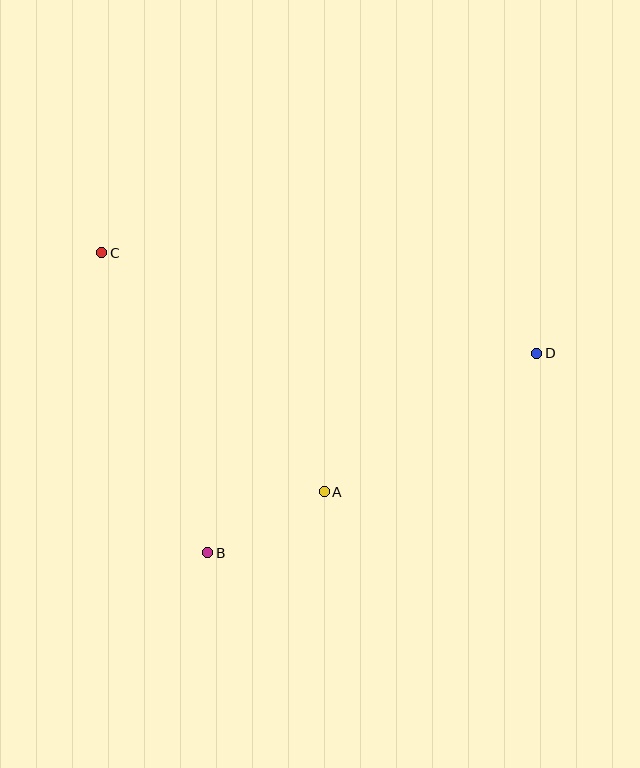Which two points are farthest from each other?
Points C and D are farthest from each other.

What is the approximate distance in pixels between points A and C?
The distance between A and C is approximately 327 pixels.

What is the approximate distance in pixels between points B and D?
The distance between B and D is approximately 385 pixels.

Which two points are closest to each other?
Points A and B are closest to each other.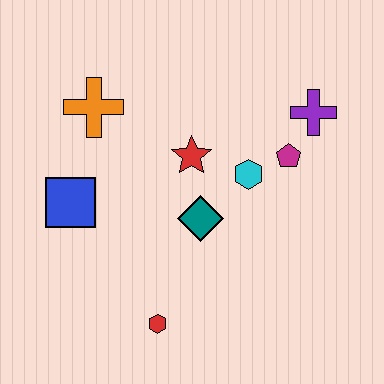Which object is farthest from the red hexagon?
The purple cross is farthest from the red hexagon.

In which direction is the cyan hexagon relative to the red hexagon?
The cyan hexagon is above the red hexagon.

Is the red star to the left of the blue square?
No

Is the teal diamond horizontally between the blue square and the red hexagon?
No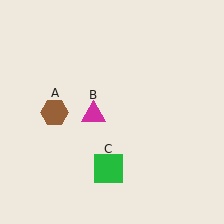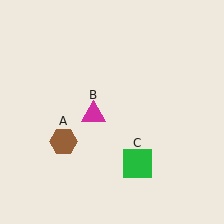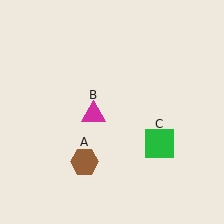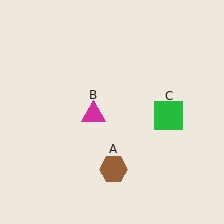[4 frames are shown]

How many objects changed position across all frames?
2 objects changed position: brown hexagon (object A), green square (object C).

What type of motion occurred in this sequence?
The brown hexagon (object A), green square (object C) rotated counterclockwise around the center of the scene.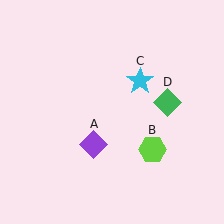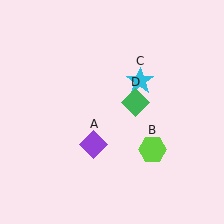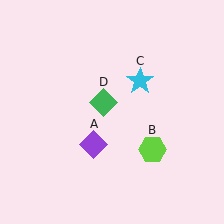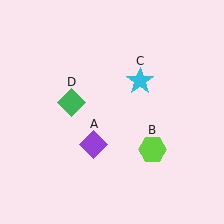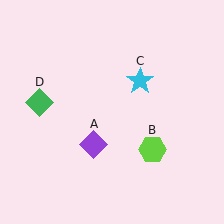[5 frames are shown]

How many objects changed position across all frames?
1 object changed position: green diamond (object D).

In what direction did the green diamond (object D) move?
The green diamond (object D) moved left.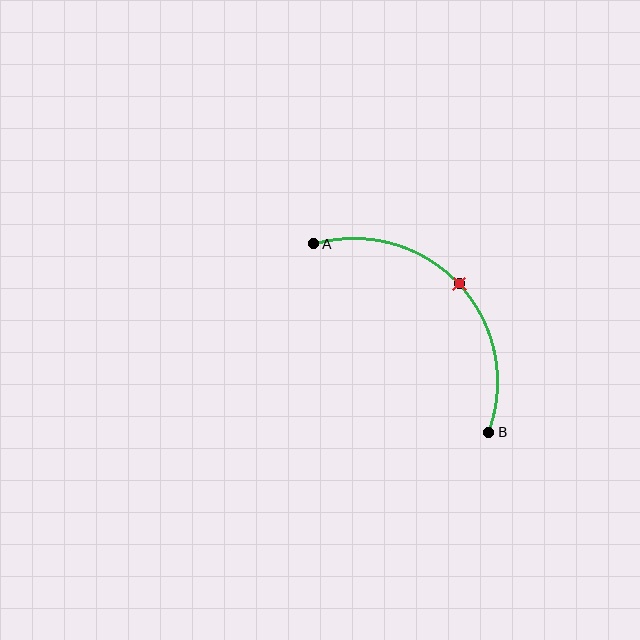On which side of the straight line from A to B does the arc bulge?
The arc bulges above and to the right of the straight line connecting A and B.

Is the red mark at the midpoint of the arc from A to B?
Yes. The red mark lies on the arc at equal arc-length from both A and B — it is the arc midpoint.